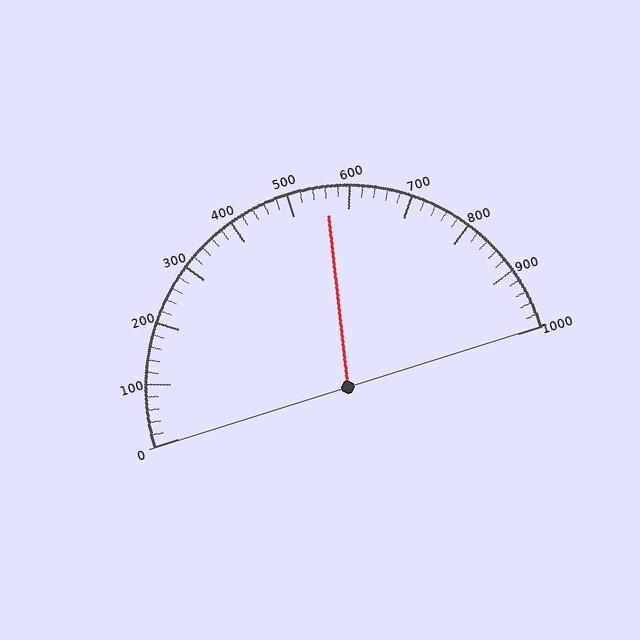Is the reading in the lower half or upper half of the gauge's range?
The reading is in the upper half of the range (0 to 1000).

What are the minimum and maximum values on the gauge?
The gauge ranges from 0 to 1000.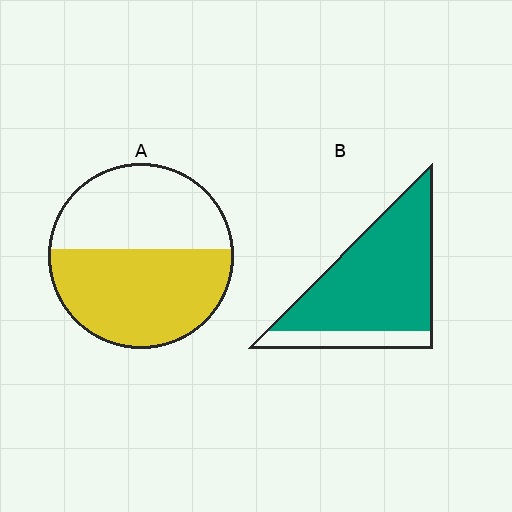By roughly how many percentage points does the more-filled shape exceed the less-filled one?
By roughly 25 percentage points (B over A).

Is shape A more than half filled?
Yes.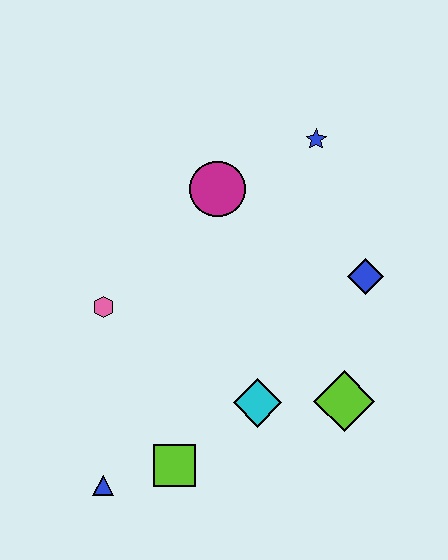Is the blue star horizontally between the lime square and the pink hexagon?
No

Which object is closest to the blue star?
The magenta circle is closest to the blue star.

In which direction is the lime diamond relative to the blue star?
The lime diamond is below the blue star.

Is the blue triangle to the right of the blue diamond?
No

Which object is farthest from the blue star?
The blue triangle is farthest from the blue star.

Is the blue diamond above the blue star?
No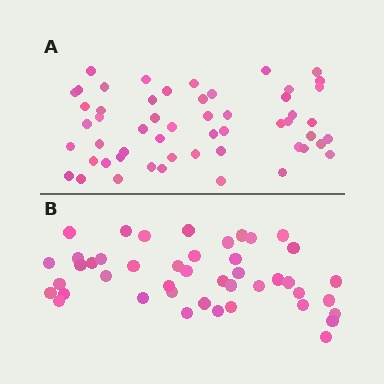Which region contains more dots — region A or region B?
Region A (the top region) has more dots.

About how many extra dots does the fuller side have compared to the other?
Region A has roughly 10 or so more dots than region B.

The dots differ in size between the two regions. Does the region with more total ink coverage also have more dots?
No. Region B has more total ink coverage because its dots are larger, but region A actually contains more individual dots. Total area can be misleading — the number of items is what matters here.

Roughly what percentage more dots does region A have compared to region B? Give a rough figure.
About 25% more.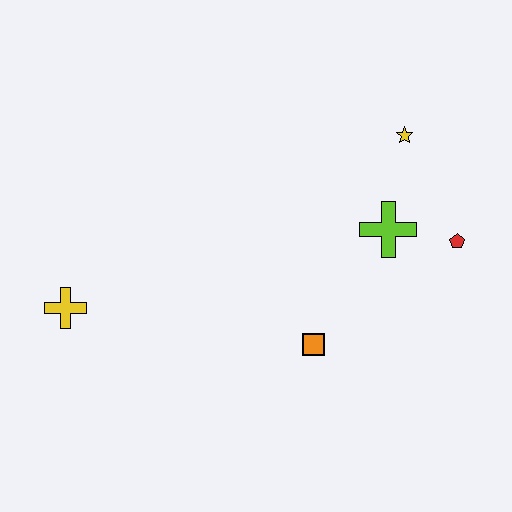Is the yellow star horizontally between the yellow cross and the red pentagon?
Yes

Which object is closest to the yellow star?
The lime cross is closest to the yellow star.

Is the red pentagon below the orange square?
No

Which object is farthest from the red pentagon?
The yellow cross is farthest from the red pentagon.